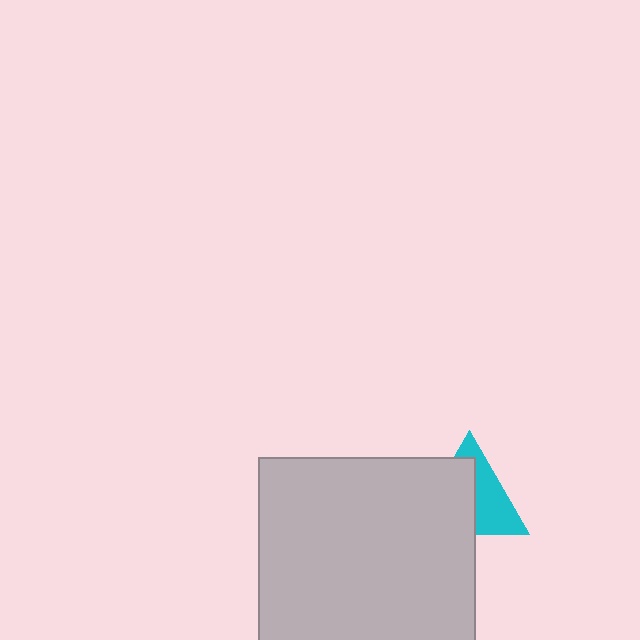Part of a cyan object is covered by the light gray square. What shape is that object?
It is a triangle.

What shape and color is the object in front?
The object in front is a light gray square.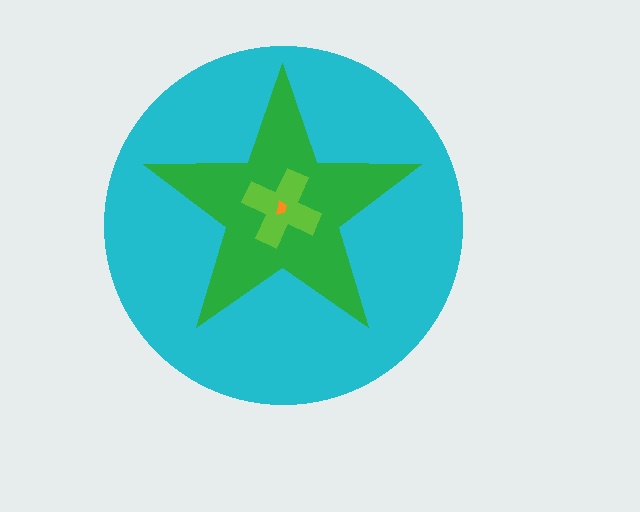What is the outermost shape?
The cyan circle.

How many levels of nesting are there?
4.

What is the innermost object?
The orange trapezoid.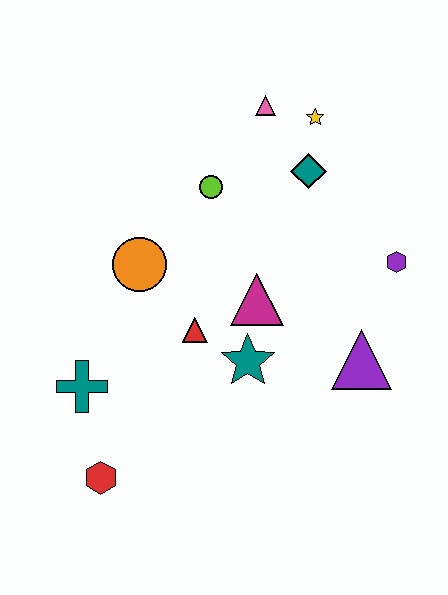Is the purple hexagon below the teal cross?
No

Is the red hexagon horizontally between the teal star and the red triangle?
No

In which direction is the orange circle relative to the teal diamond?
The orange circle is to the left of the teal diamond.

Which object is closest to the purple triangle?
The purple hexagon is closest to the purple triangle.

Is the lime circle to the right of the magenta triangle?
No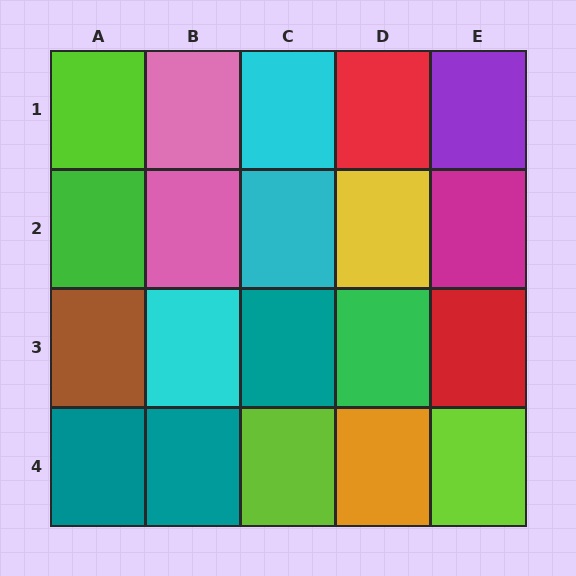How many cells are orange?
1 cell is orange.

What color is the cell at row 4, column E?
Lime.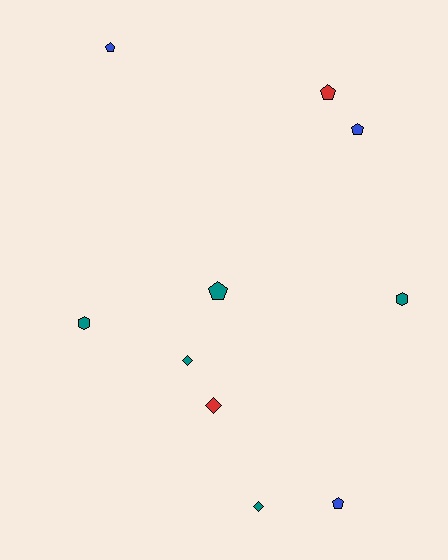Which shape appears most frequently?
Pentagon, with 5 objects.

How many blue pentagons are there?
There are 3 blue pentagons.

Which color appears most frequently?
Teal, with 5 objects.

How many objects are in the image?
There are 10 objects.